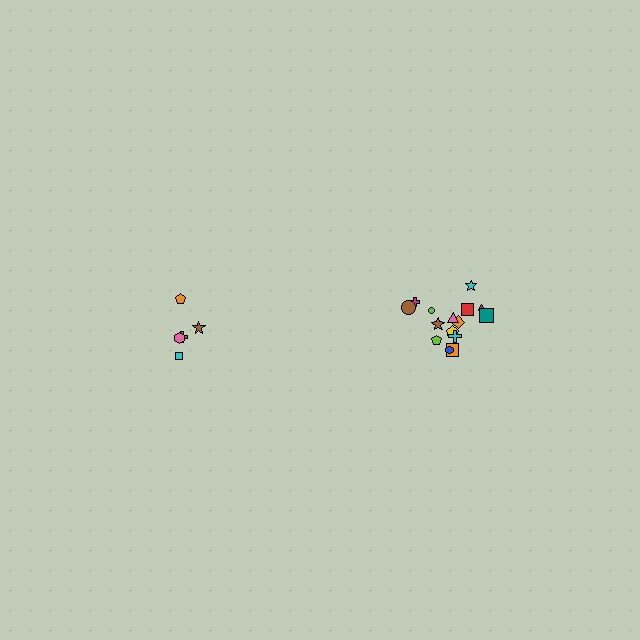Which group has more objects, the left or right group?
The right group.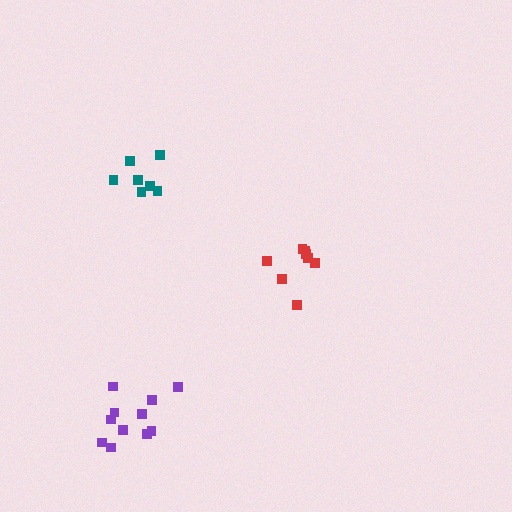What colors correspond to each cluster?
The clusters are colored: red, purple, teal.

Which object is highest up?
The teal cluster is topmost.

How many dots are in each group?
Group 1: 8 dots, Group 2: 11 dots, Group 3: 7 dots (26 total).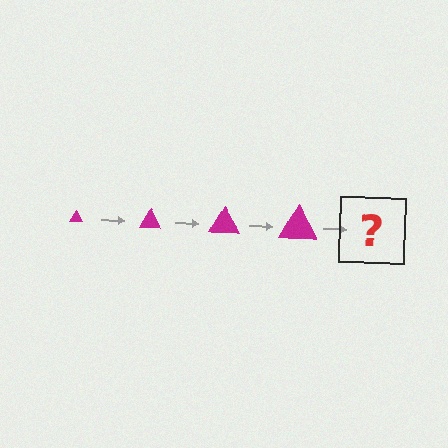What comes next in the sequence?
The next element should be a magenta triangle, larger than the previous one.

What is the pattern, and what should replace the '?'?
The pattern is that the triangle gets progressively larger each step. The '?' should be a magenta triangle, larger than the previous one.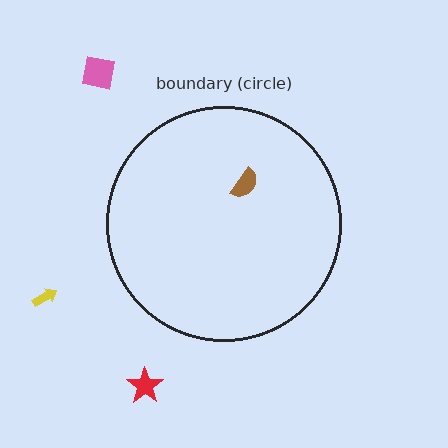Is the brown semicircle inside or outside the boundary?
Inside.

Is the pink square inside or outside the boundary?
Outside.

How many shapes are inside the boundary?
1 inside, 3 outside.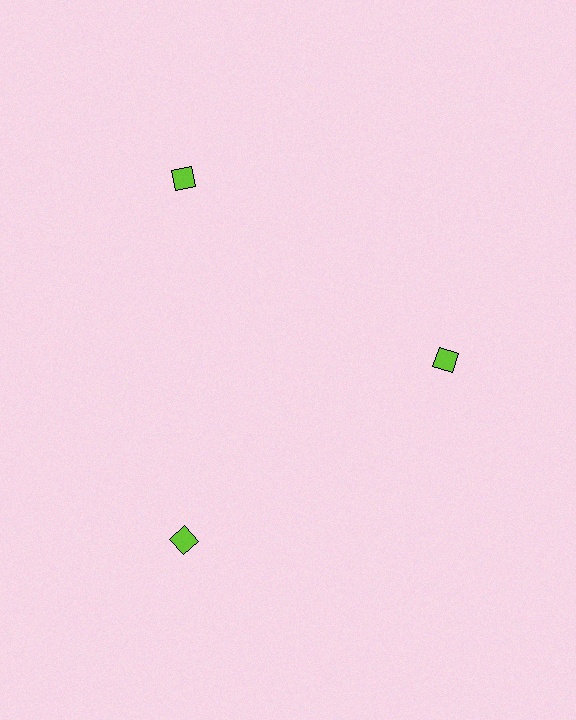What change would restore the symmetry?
The symmetry would be restored by moving it outward, back onto the ring so that all 3 diamonds sit at equal angles and equal distance from the center.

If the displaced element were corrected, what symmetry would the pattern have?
It would have 3-fold rotational symmetry — the pattern would map onto itself every 120 degrees.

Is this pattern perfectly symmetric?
No. The 3 lime diamonds are arranged in a ring, but one element near the 3 o'clock position is pulled inward toward the center, breaking the 3-fold rotational symmetry.